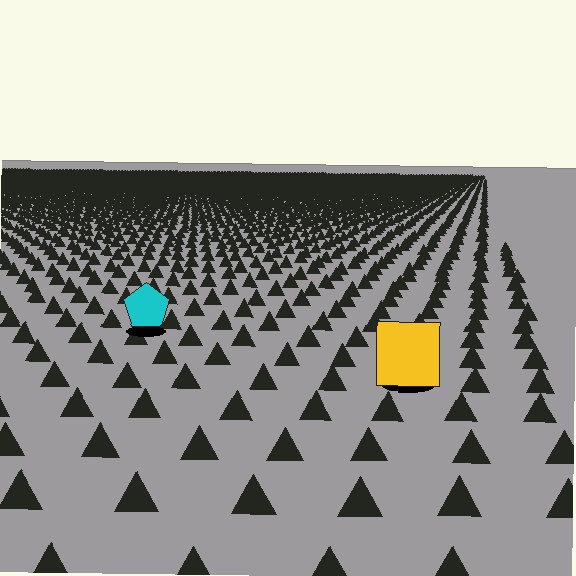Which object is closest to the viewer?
The yellow square is closest. The texture marks near it are larger and more spread out.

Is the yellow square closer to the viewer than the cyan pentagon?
Yes. The yellow square is closer — you can tell from the texture gradient: the ground texture is coarser near it.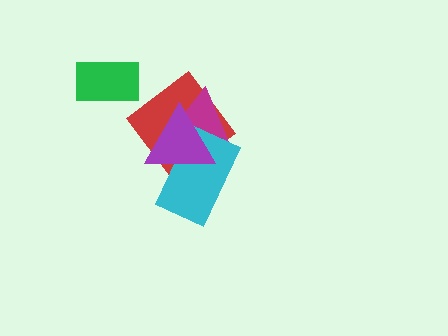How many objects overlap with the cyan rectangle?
3 objects overlap with the cyan rectangle.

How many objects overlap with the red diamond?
3 objects overlap with the red diamond.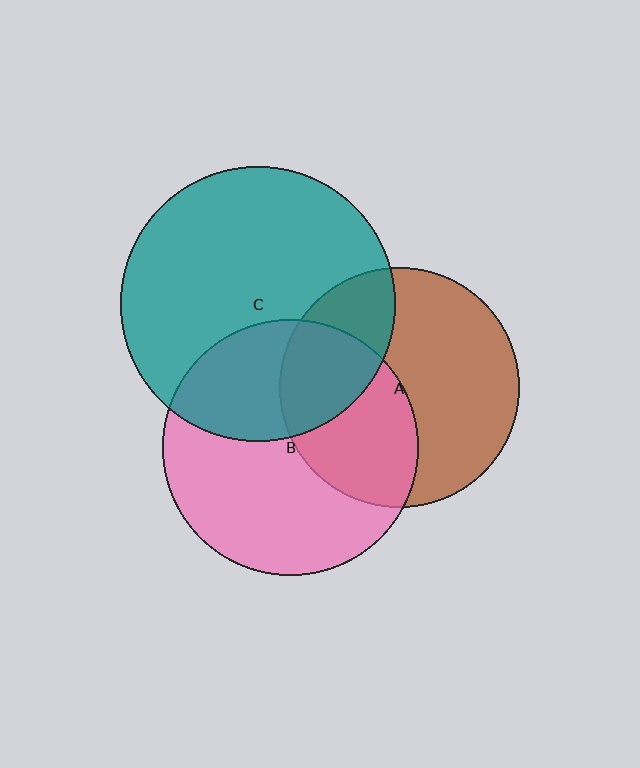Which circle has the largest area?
Circle C (teal).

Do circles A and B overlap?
Yes.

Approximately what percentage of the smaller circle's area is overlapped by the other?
Approximately 40%.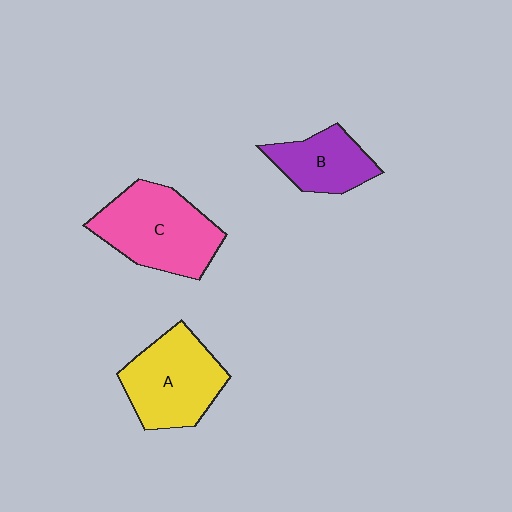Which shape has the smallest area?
Shape B (purple).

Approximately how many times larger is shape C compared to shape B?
Approximately 1.7 times.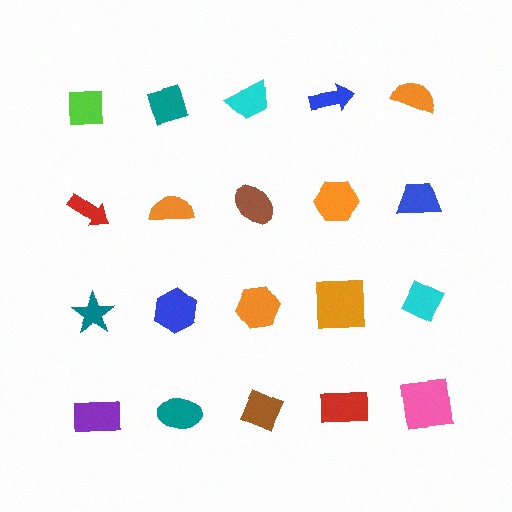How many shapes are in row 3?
5 shapes.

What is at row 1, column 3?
A cyan trapezoid.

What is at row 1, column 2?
A teal diamond.